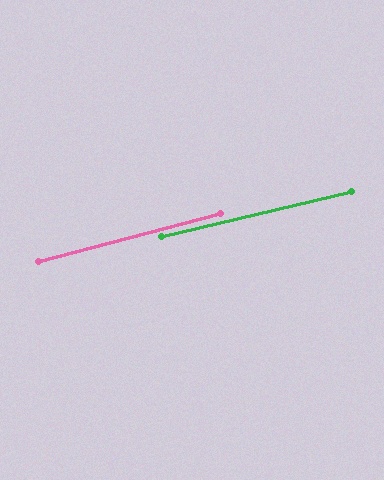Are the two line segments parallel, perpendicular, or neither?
Parallel — their directions differ by only 1.4°.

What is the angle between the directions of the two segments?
Approximately 1 degree.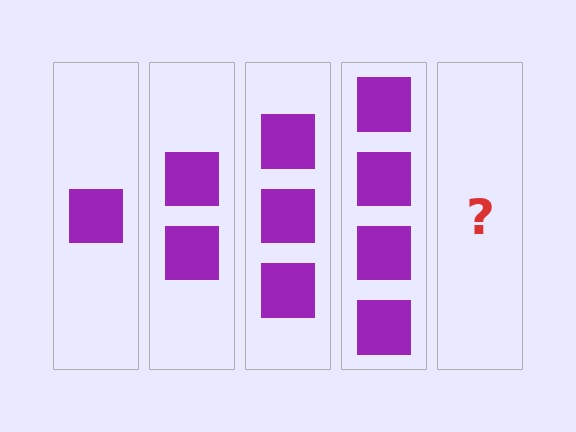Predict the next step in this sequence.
The next step is 5 squares.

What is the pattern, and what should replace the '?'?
The pattern is that each step adds one more square. The '?' should be 5 squares.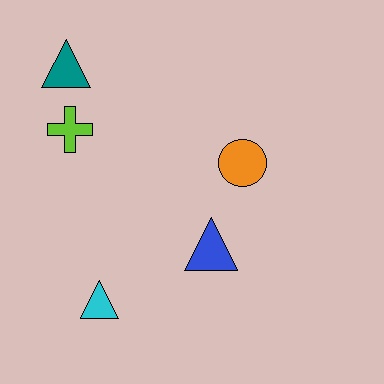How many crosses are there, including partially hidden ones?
There is 1 cross.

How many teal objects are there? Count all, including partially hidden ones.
There is 1 teal object.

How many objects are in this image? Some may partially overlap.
There are 5 objects.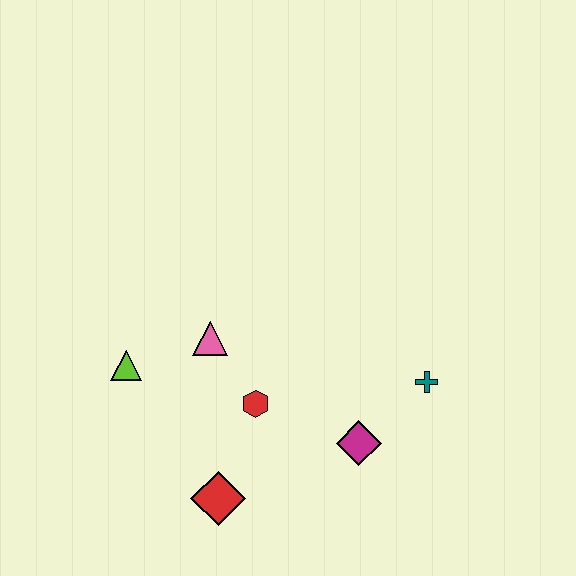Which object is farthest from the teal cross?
The lime triangle is farthest from the teal cross.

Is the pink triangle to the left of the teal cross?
Yes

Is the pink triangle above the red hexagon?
Yes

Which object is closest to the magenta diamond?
The teal cross is closest to the magenta diamond.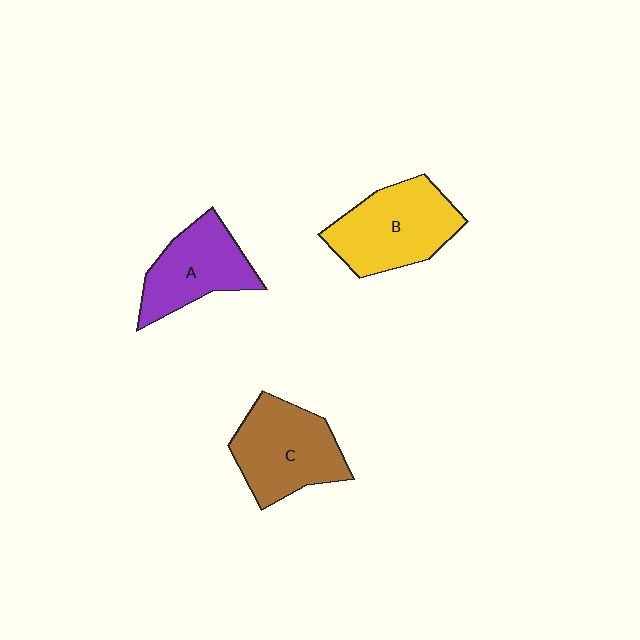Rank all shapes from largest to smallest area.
From largest to smallest: B (yellow), C (brown), A (purple).